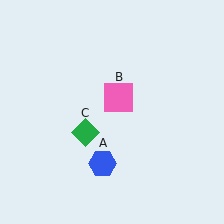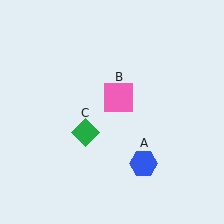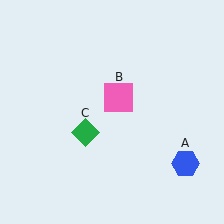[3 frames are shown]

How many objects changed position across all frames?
1 object changed position: blue hexagon (object A).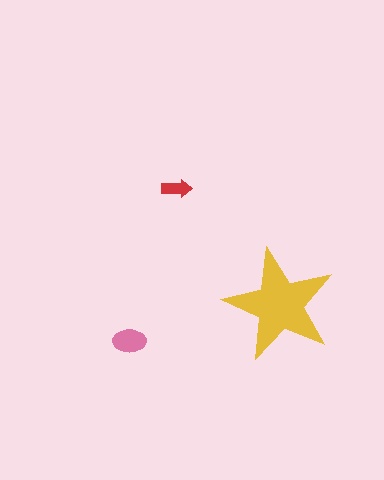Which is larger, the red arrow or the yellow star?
The yellow star.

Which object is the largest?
The yellow star.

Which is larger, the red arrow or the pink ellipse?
The pink ellipse.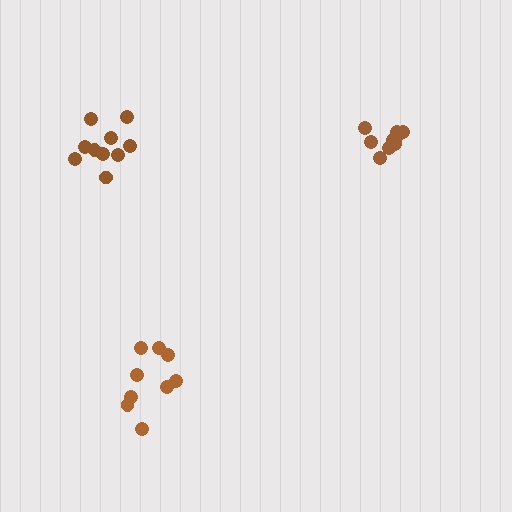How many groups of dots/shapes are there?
There are 3 groups.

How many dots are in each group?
Group 1: 10 dots, Group 2: 9 dots, Group 3: 9 dots (28 total).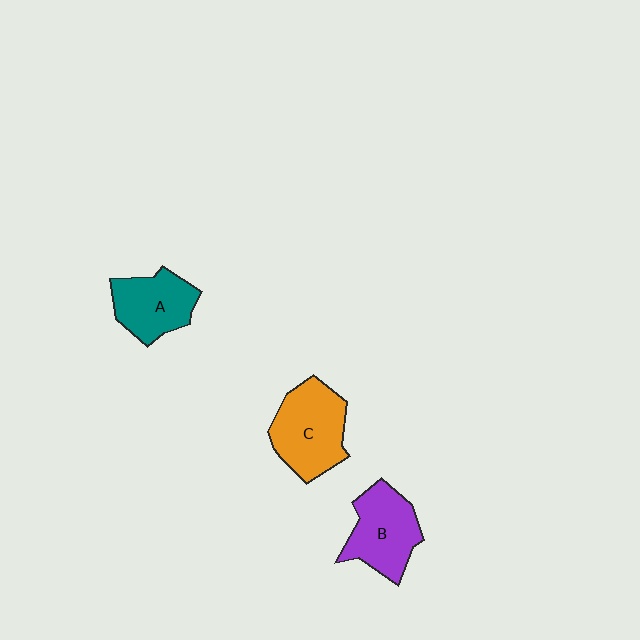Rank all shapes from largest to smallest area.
From largest to smallest: C (orange), B (purple), A (teal).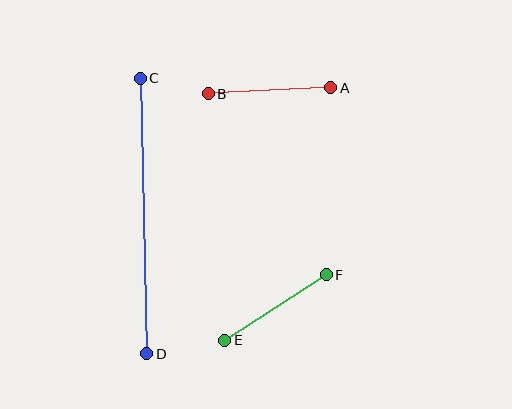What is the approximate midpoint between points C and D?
The midpoint is at approximately (144, 216) pixels.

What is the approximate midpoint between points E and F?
The midpoint is at approximately (276, 307) pixels.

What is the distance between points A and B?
The distance is approximately 123 pixels.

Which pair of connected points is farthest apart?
Points C and D are farthest apart.